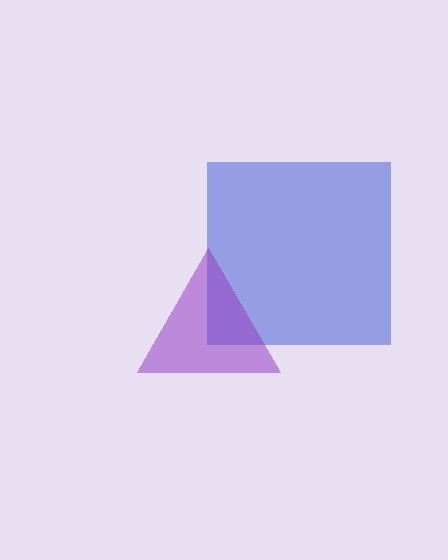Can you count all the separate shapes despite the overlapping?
Yes, there are 2 separate shapes.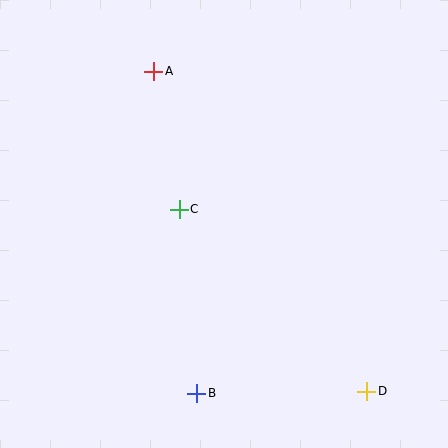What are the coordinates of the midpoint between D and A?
The midpoint between D and A is at (260, 231).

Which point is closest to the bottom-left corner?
Point B is closest to the bottom-left corner.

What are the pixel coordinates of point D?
Point D is at (367, 391).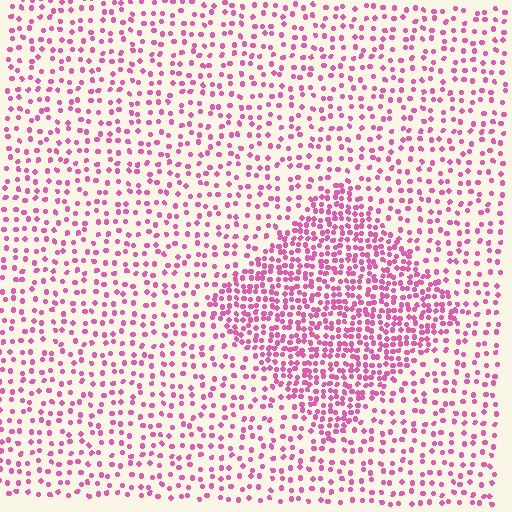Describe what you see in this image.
The image contains small pink elements arranged at two different densities. A diamond-shaped region is visible where the elements are more densely packed than the surrounding area.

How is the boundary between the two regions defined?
The boundary is defined by a change in element density (approximately 2.1x ratio). All elements are the same color, size, and shape.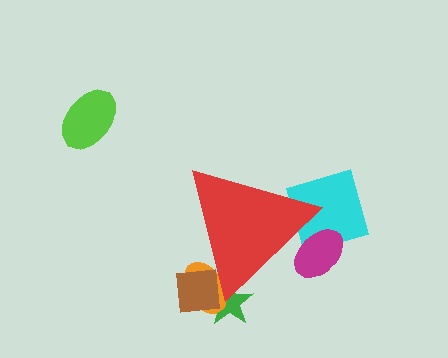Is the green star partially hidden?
Yes, the green star is partially hidden behind the red triangle.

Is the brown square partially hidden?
Yes, the brown square is partially hidden behind the red triangle.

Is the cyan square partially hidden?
Yes, the cyan square is partially hidden behind the red triangle.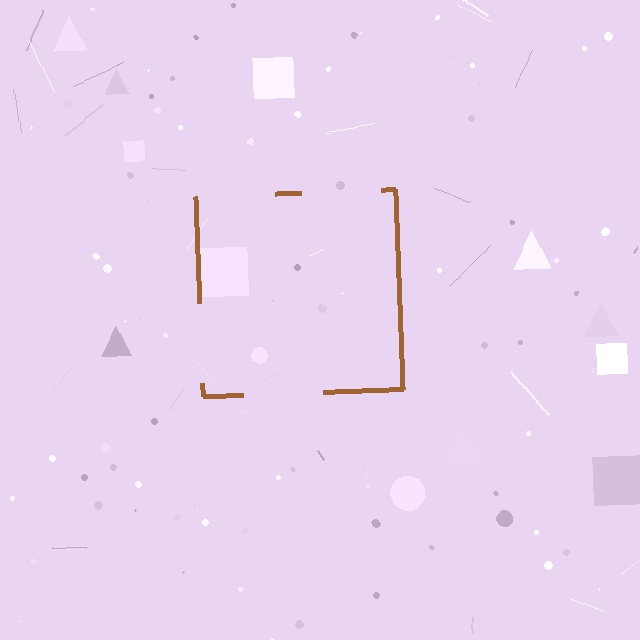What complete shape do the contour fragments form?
The contour fragments form a square.